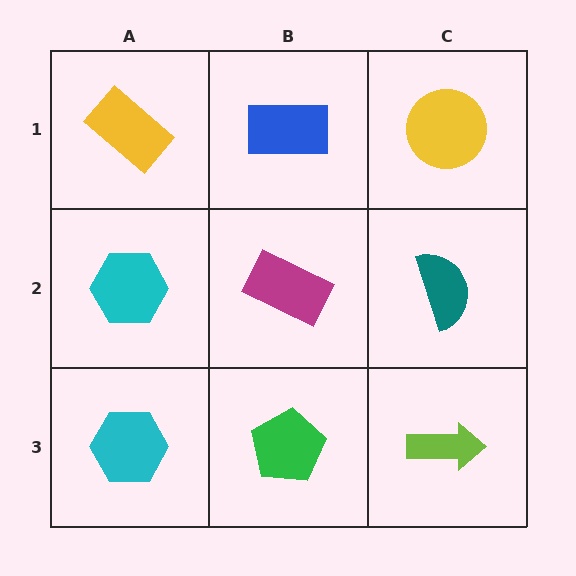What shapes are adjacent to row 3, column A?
A cyan hexagon (row 2, column A), a green pentagon (row 3, column B).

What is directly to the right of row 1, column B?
A yellow circle.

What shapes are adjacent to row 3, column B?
A magenta rectangle (row 2, column B), a cyan hexagon (row 3, column A), a lime arrow (row 3, column C).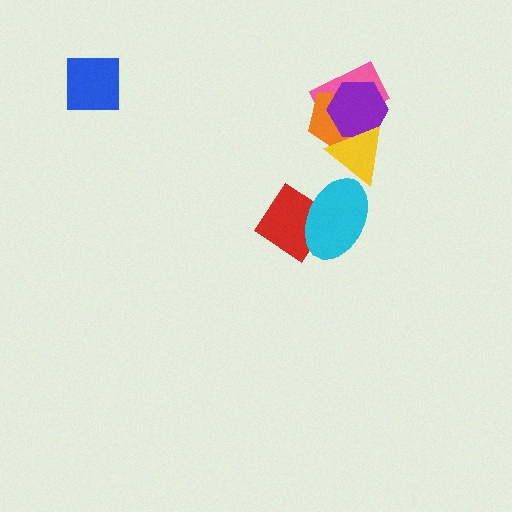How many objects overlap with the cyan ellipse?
2 objects overlap with the cyan ellipse.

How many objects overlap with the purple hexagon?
3 objects overlap with the purple hexagon.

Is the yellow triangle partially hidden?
Yes, it is partially covered by another shape.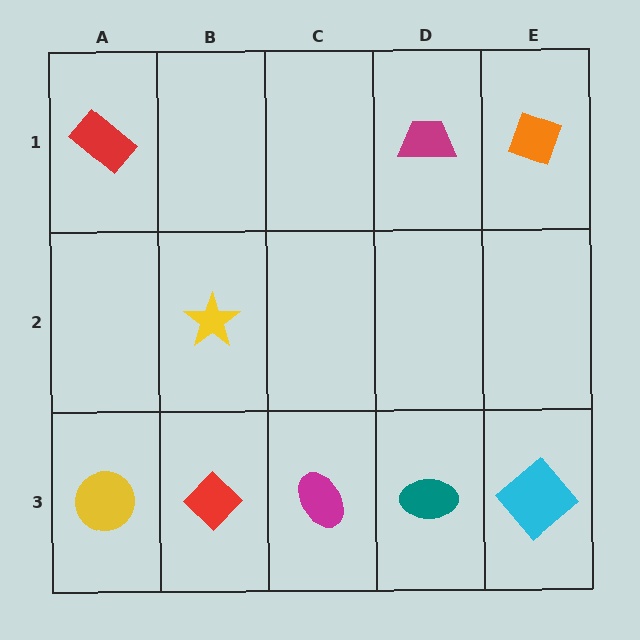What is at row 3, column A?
A yellow circle.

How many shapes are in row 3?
5 shapes.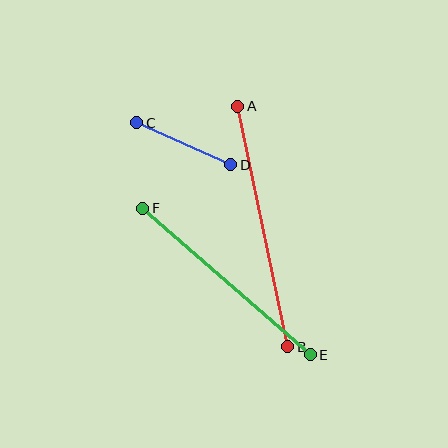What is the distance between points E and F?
The distance is approximately 223 pixels.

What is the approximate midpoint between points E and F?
The midpoint is at approximately (227, 281) pixels.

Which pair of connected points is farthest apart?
Points A and B are farthest apart.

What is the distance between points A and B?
The distance is approximately 246 pixels.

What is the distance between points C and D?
The distance is approximately 103 pixels.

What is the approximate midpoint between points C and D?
The midpoint is at approximately (184, 144) pixels.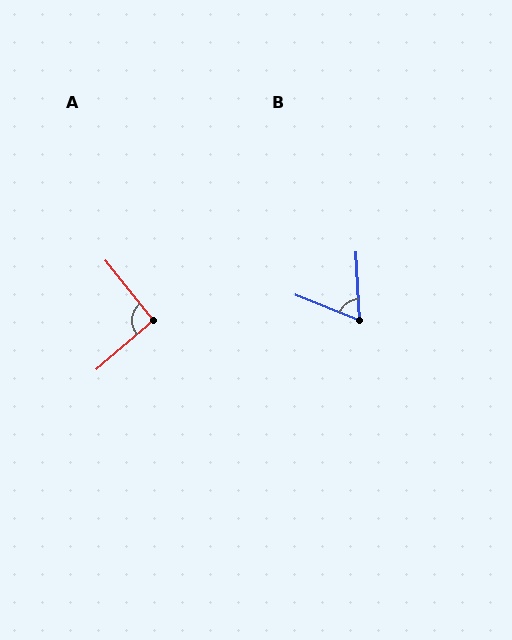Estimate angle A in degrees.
Approximately 92 degrees.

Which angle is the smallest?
B, at approximately 66 degrees.